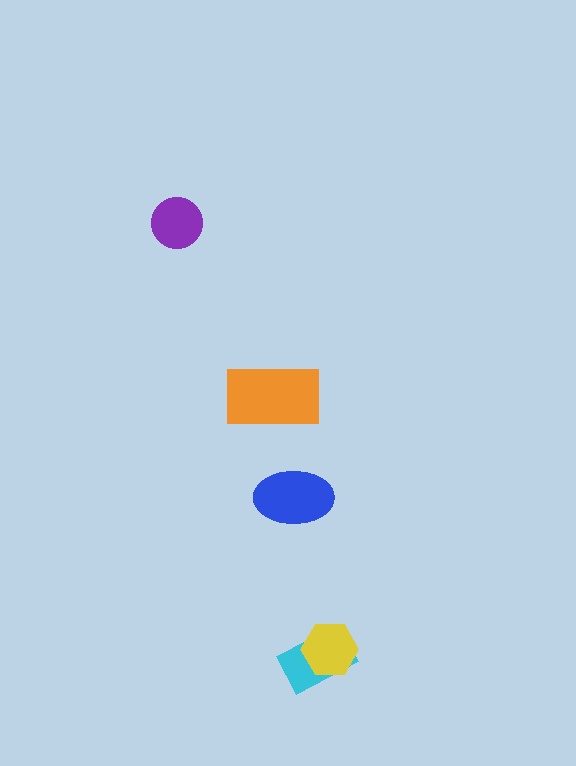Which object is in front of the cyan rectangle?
The yellow hexagon is in front of the cyan rectangle.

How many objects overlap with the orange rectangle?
0 objects overlap with the orange rectangle.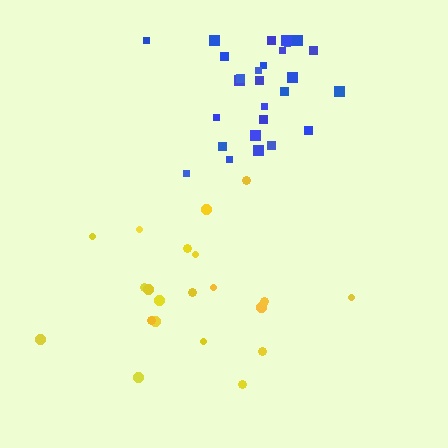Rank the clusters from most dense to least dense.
blue, yellow.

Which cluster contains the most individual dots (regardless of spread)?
Blue (28).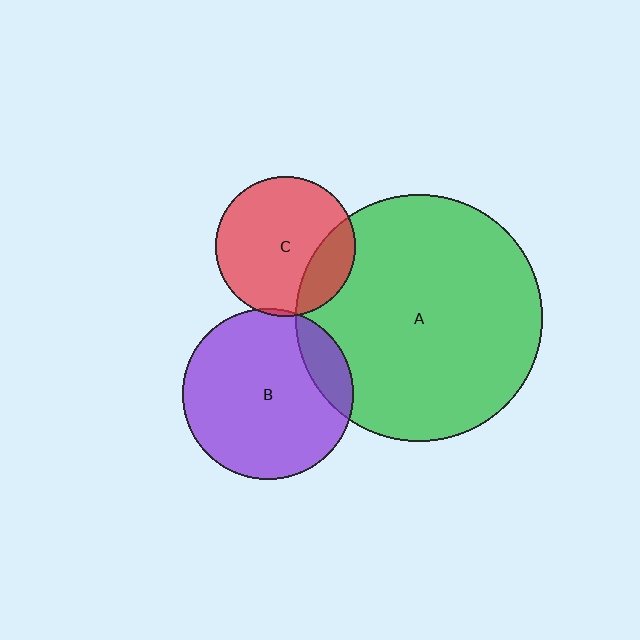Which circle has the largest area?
Circle A (green).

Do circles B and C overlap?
Yes.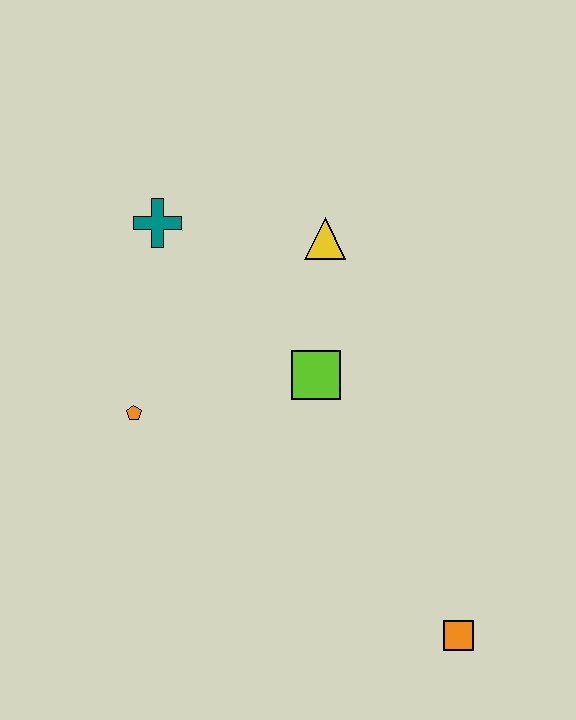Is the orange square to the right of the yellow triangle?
Yes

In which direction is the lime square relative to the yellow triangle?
The lime square is below the yellow triangle.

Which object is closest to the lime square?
The yellow triangle is closest to the lime square.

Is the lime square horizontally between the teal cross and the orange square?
Yes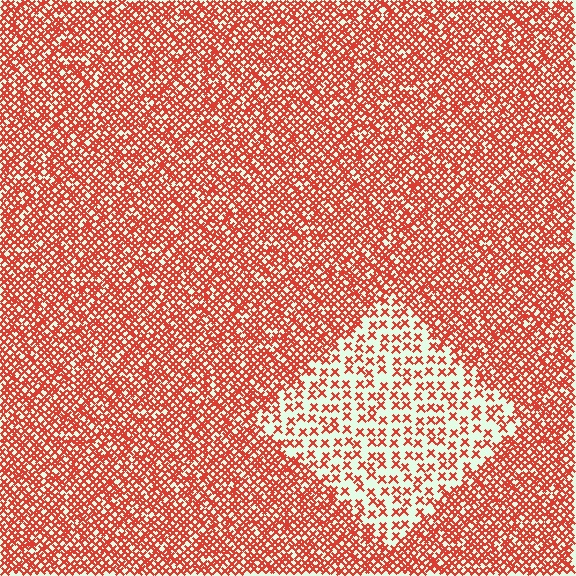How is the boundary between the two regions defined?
The boundary is defined by a change in element density (approximately 2.6x ratio). All elements are the same color, size, and shape.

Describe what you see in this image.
The image contains small red elements arranged at two different densities. A diamond-shaped region is visible where the elements are less densely packed than the surrounding area.